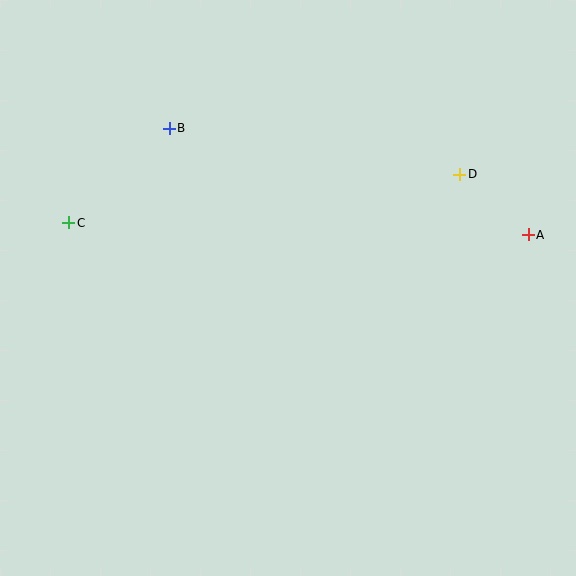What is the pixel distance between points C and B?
The distance between C and B is 138 pixels.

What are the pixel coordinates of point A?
Point A is at (528, 235).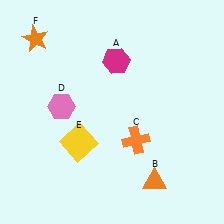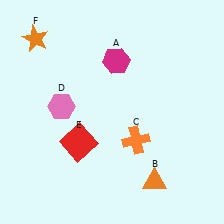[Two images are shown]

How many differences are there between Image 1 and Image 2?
There is 1 difference between the two images.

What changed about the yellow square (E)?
In Image 1, E is yellow. In Image 2, it changed to red.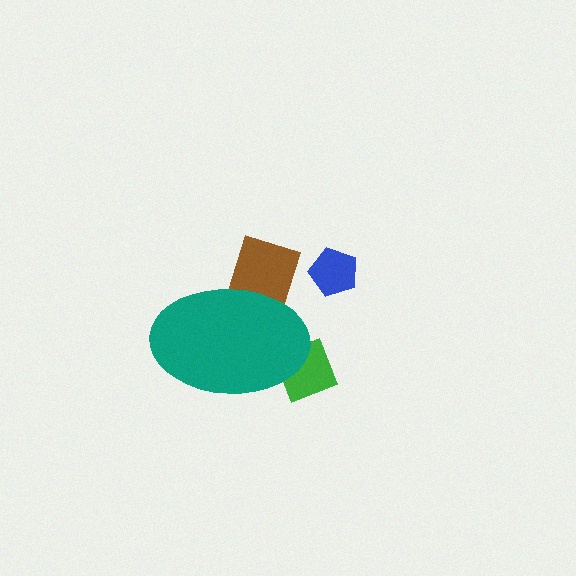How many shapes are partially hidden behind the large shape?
2 shapes are partially hidden.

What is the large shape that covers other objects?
A teal ellipse.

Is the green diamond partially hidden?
Yes, the green diamond is partially hidden behind the teal ellipse.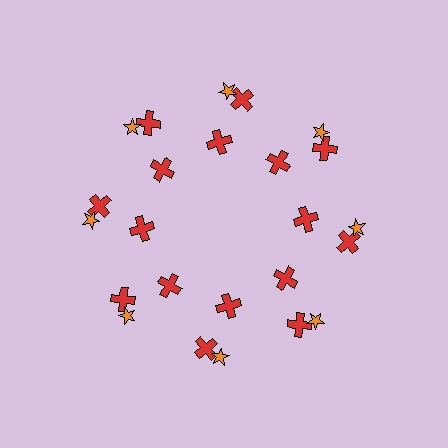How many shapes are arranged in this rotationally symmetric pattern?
There are 24 shapes, arranged in 8 groups of 3.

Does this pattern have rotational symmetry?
Yes, this pattern has 8-fold rotational symmetry. It looks the same after rotating 45 degrees around the center.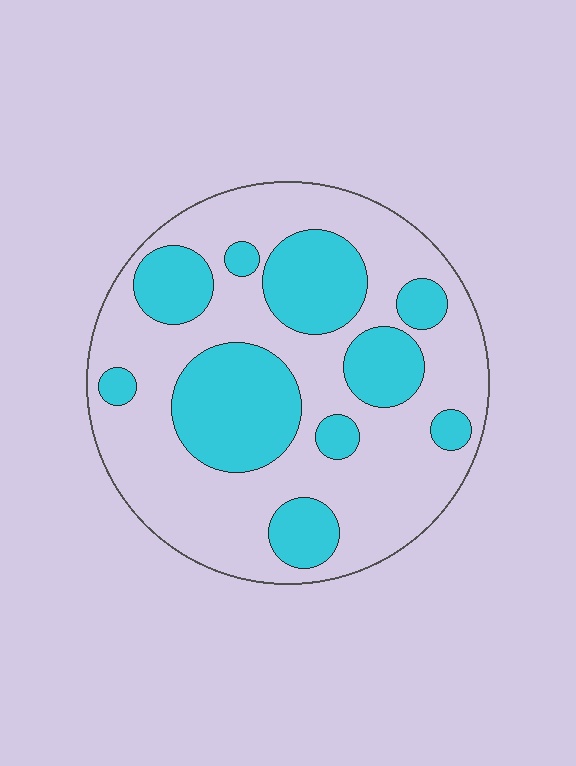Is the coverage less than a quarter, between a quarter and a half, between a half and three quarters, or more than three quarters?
Between a quarter and a half.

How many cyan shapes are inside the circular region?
10.